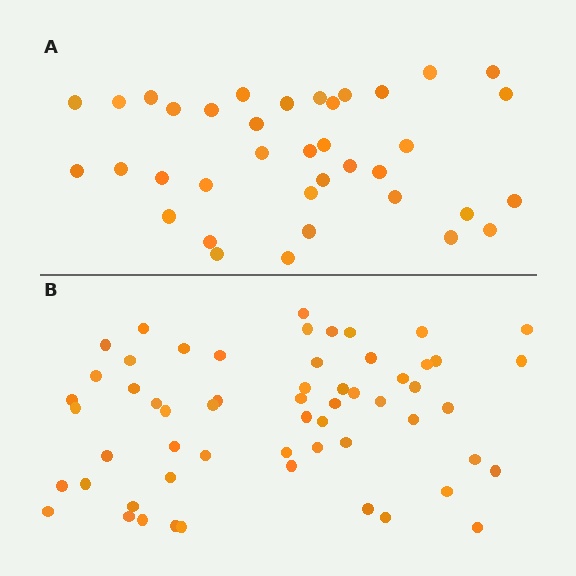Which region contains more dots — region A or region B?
Region B (the bottom region) has more dots.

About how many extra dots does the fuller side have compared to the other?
Region B has approximately 20 more dots than region A.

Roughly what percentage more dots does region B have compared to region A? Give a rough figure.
About 55% more.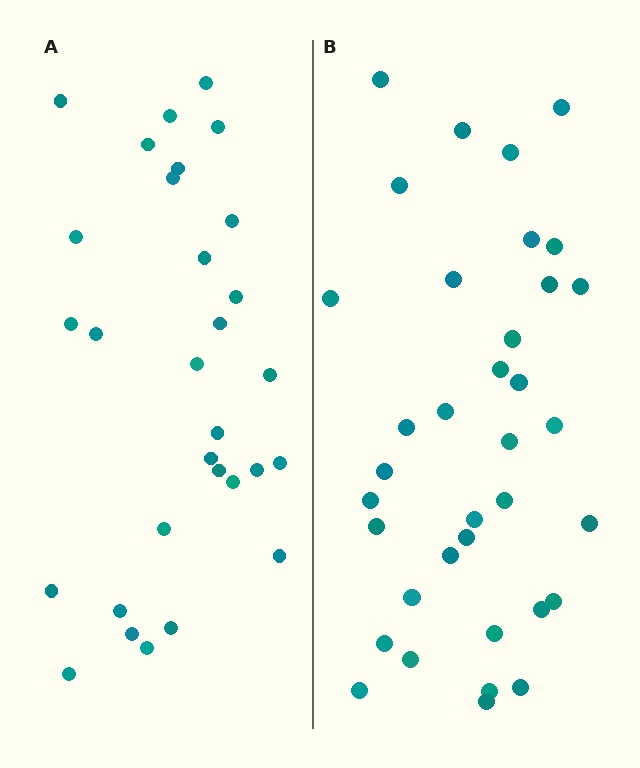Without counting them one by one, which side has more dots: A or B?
Region B (the right region) has more dots.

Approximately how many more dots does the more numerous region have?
Region B has about 6 more dots than region A.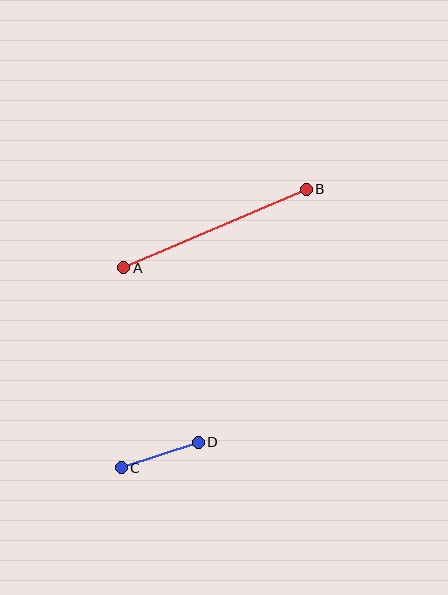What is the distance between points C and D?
The distance is approximately 81 pixels.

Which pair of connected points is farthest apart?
Points A and B are farthest apart.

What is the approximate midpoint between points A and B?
The midpoint is at approximately (215, 229) pixels.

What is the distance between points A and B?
The distance is approximately 199 pixels.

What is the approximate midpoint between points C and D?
The midpoint is at approximately (160, 455) pixels.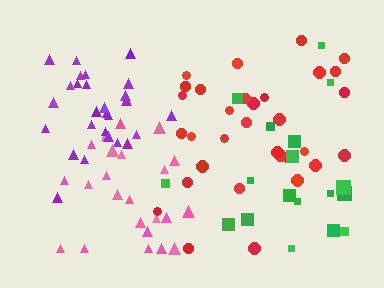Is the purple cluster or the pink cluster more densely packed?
Purple.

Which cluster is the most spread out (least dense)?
Green.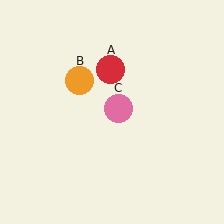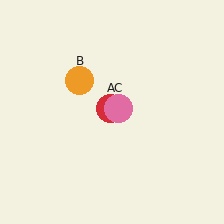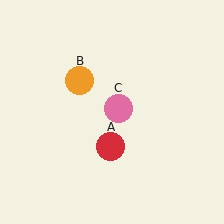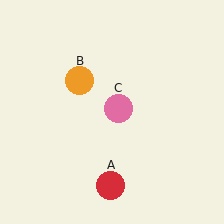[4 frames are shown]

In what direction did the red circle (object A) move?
The red circle (object A) moved down.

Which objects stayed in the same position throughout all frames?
Orange circle (object B) and pink circle (object C) remained stationary.